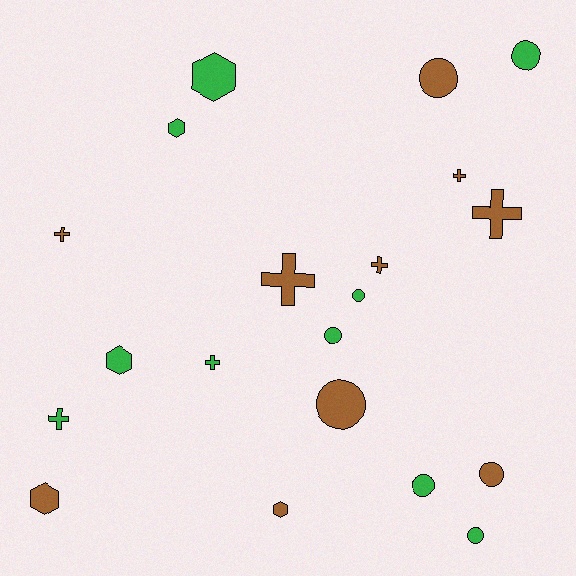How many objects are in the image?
There are 20 objects.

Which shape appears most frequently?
Circle, with 8 objects.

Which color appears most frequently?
Brown, with 10 objects.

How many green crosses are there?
There are 2 green crosses.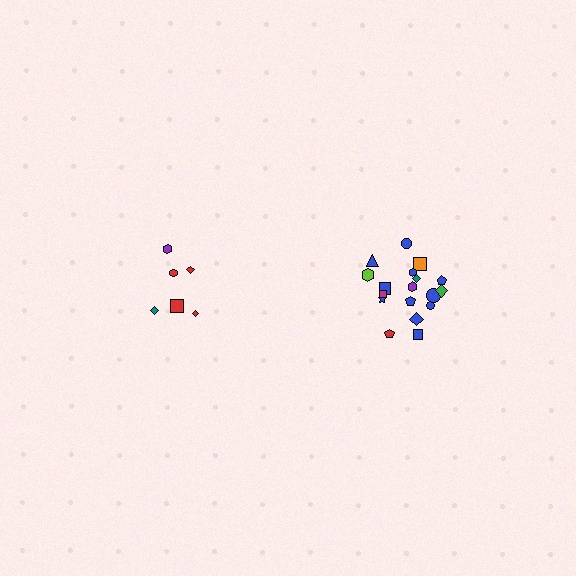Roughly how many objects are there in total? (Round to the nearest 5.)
Roughly 25 objects in total.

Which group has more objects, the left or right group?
The right group.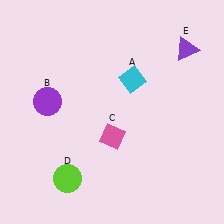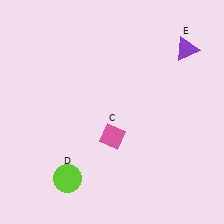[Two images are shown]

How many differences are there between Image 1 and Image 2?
There are 2 differences between the two images.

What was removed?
The cyan diamond (A), the purple circle (B) were removed in Image 2.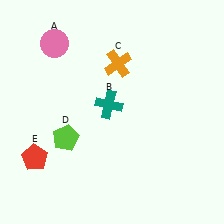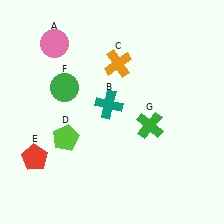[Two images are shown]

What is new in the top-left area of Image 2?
A green circle (F) was added in the top-left area of Image 2.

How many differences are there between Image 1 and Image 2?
There are 2 differences between the two images.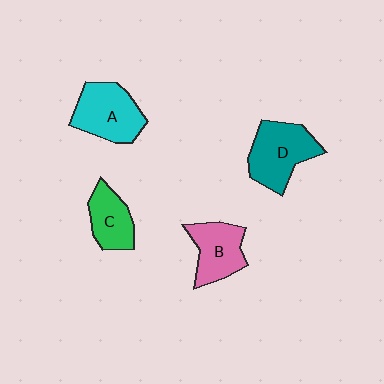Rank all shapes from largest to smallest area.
From largest to smallest: D (teal), A (cyan), B (pink), C (green).